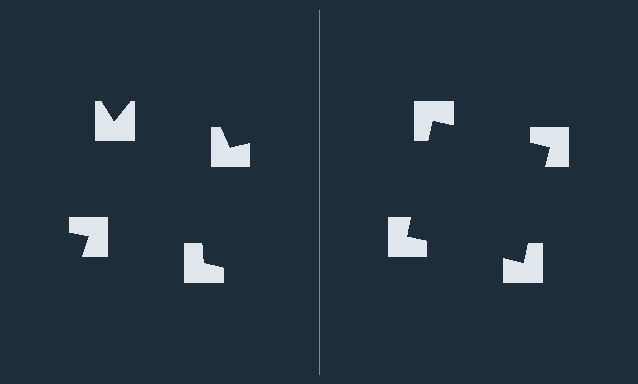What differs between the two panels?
The notched squares are positioned identically on both sides; only the wedge orientations differ. On the right they align to a square; on the left they are misaligned.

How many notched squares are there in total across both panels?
8 — 4 on each side.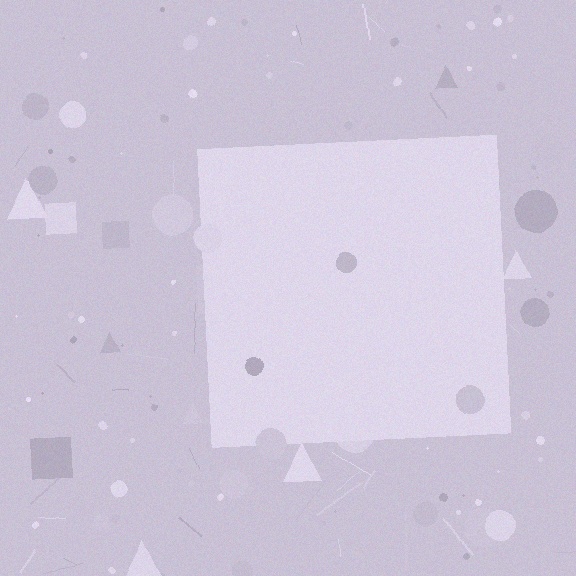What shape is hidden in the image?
A square is hidden in the image.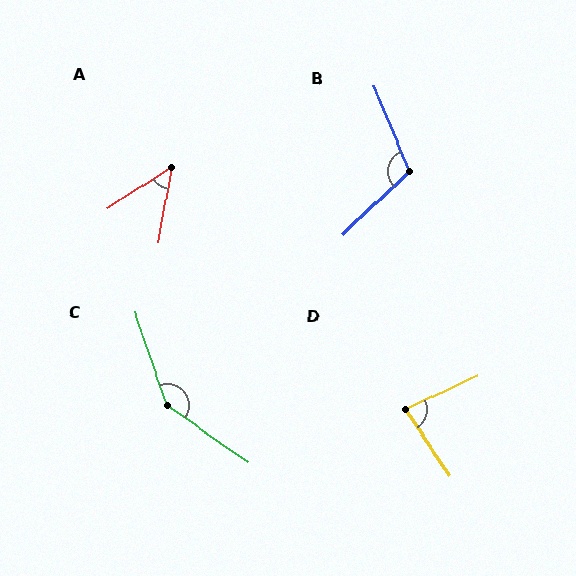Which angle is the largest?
C, at approximately 144 degrees.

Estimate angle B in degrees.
Approximately 111 degrees.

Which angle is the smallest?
A, at approximately 47 degrees.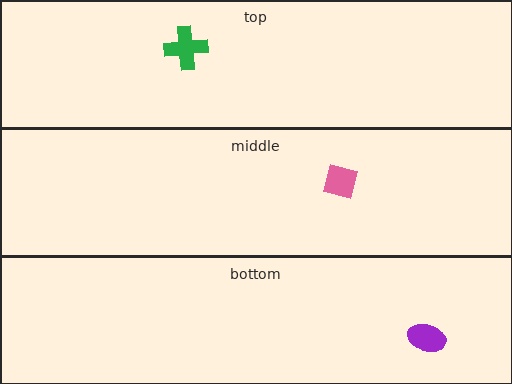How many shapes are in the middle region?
1.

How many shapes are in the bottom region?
1.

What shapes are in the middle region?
The pink square.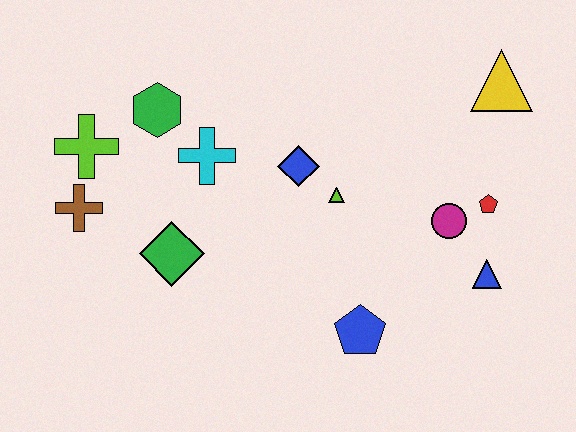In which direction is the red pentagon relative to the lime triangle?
The red pentagon is to the right of the lime triangle.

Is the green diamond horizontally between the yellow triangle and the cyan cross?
No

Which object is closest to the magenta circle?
The red pentagon is closest to the magenta circle.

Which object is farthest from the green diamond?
The yellow triangle is farthest from the green diamond.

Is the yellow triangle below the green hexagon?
No